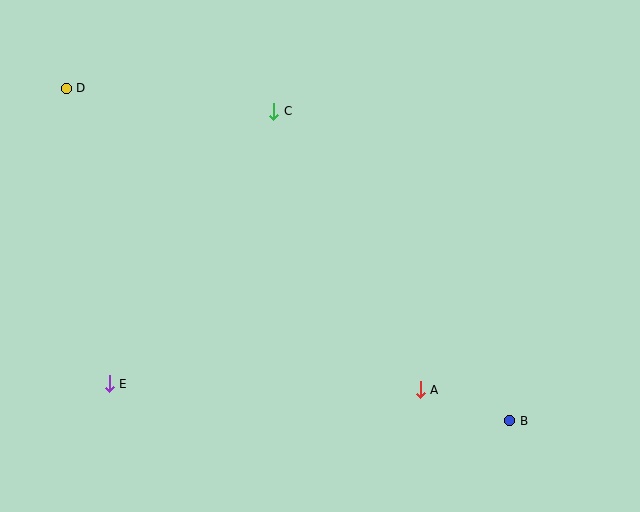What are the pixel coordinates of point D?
Point D is at (66, 88).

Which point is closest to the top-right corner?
Point C is closest to the top-right corner.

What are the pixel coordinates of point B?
Point B is at (510, 421).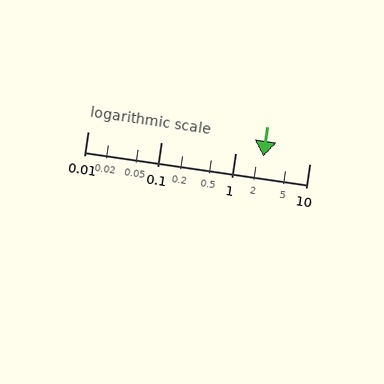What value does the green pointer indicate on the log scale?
The pointer indicates approximately 2.4.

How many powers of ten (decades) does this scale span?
The scale spans 3 decades, from 0.01 to 10.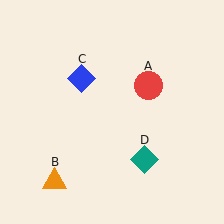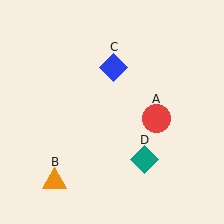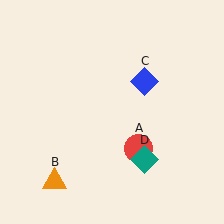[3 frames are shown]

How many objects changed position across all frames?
2 objects changed position: red circle (object A), blue diamond (object C).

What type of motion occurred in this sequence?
The red circle (object A), blue diamond (object C) rotated clockwise around the center of the scene.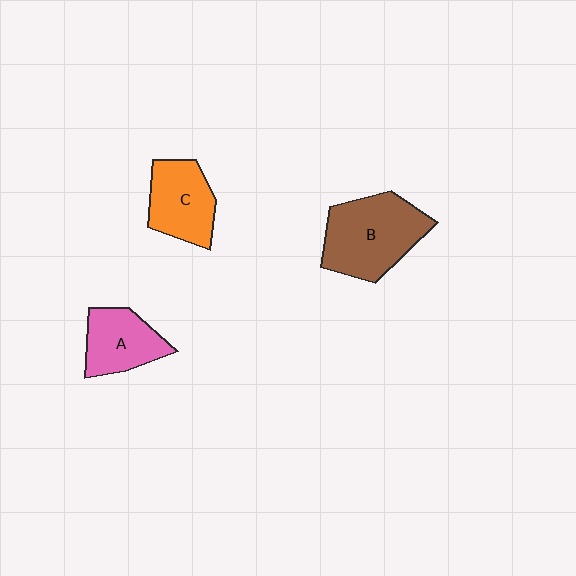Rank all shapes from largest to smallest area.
From largest to smallest: B (brown), C (orange), A (pink).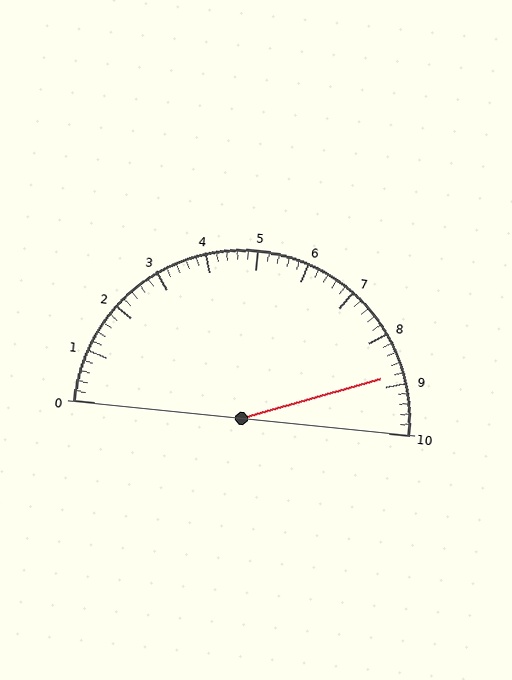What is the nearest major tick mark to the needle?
The nearest major tick mark is 9.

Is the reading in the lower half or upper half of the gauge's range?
The reading is in the upper half of the range (0 to 10).